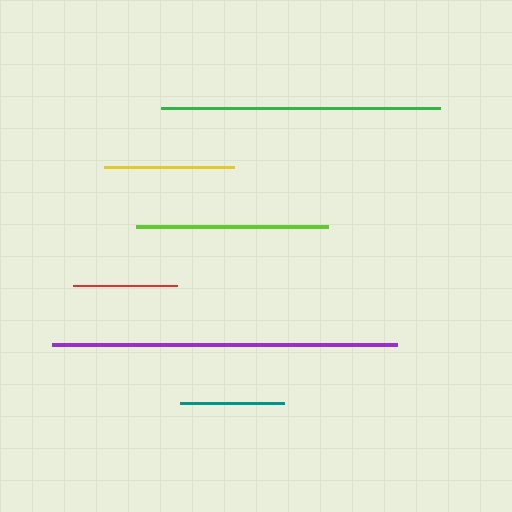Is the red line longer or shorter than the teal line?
The red line is longer than the teal line.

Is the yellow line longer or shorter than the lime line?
The lime line is longer than the yellow line.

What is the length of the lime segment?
The lime segment is approximately 192 pixels long.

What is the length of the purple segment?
The purple segment is approximately 344 pixels long.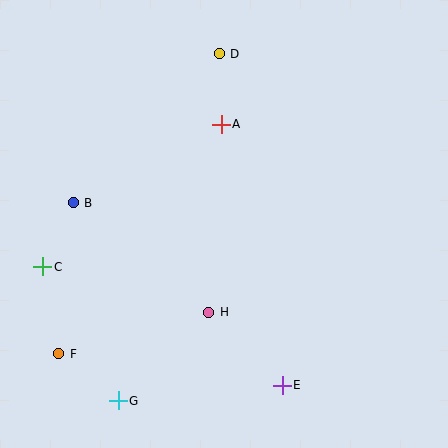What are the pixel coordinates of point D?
Point D is at (219, 54).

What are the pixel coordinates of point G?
Point G is at (118, 401).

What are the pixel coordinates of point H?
Point H is at (209, 312).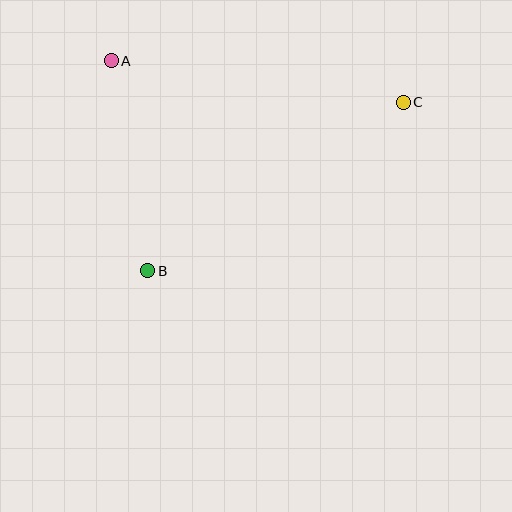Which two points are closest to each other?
Points A and B are closest to each other.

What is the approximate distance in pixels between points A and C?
The distance between A and C is approximately 295 pixels.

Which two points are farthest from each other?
Points B and C are farthest from each other.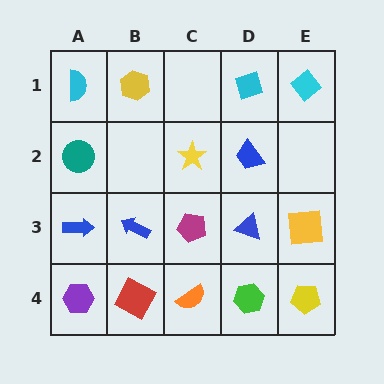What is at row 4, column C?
An orange semicircle.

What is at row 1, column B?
A yellow hexagon.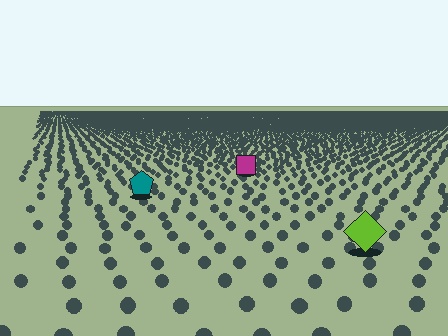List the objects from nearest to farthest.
From nearest to farthest: the lime diamond, the teal pentagon, the magenta square.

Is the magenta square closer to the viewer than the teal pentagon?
No. The teal pentagon is closer — you can tell from the texture gradient: the ground texture is coarser near it.